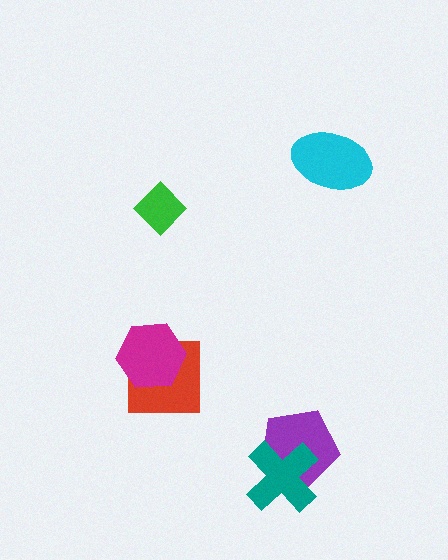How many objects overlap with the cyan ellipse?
0 objects overlap with the cyan ellipse.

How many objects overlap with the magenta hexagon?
1 object overlaps with the magenta hexagon.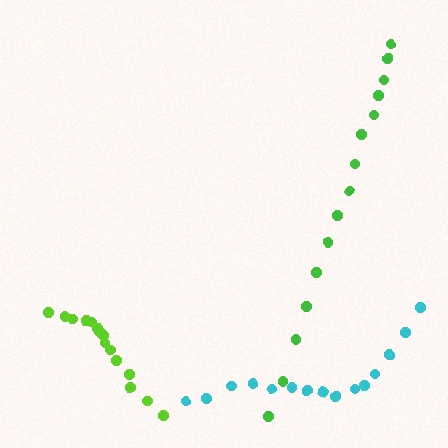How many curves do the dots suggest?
There are 3 distinct paths.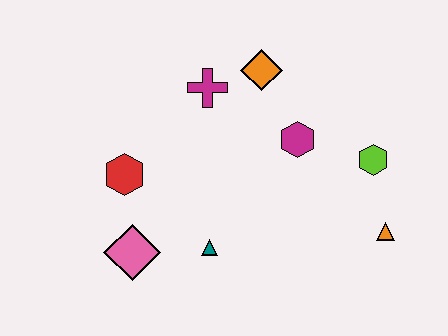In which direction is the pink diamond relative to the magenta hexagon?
The pink diamond is to the left of the magenta hexagon.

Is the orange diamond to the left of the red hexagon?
No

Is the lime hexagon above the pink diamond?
Yes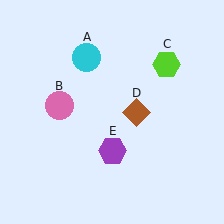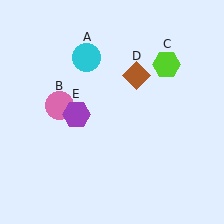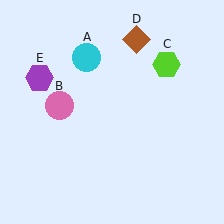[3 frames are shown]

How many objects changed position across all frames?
2 objects changed position: brown diamond (object D), purple hexagon (object E).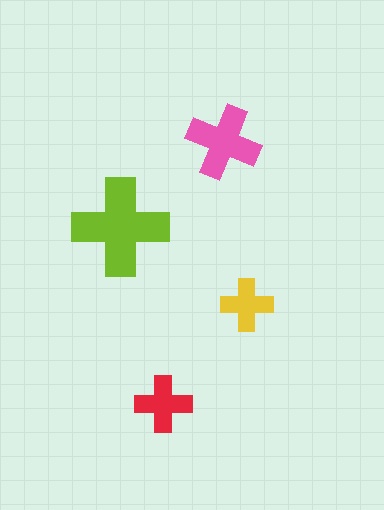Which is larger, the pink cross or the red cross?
The pink one.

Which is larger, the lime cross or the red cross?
The lime one.